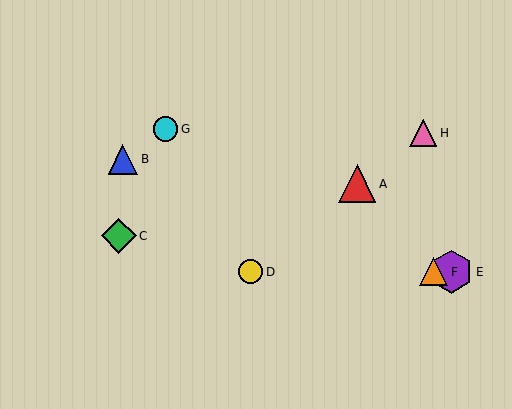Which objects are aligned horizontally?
Objects D, E, F are aligned horizontally.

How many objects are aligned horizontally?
3 objects (D, E, F) are aligned horizontally.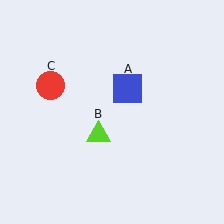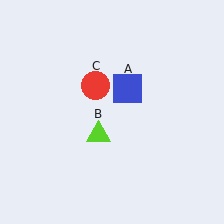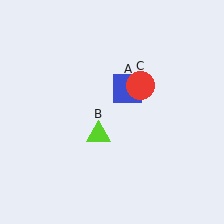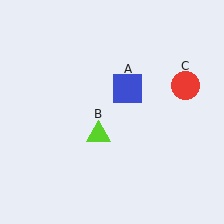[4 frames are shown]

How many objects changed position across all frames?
1 object changed position: red circle (object C).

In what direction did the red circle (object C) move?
The red circle (object C) moved right.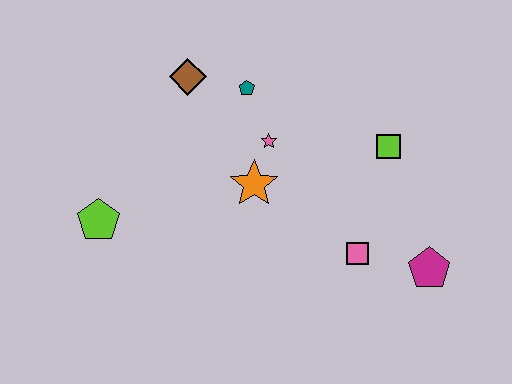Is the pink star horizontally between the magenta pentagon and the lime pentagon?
Yes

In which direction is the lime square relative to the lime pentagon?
The lime square is to the right of the lime pentagon.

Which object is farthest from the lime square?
The lime pentagon is farthest from the lime square.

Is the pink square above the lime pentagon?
No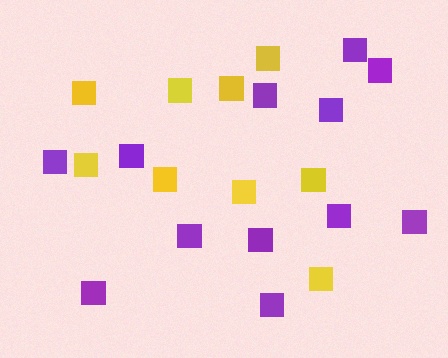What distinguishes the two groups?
There are 2 groups: one group of yellow squares (9) and one group of purple squares (12).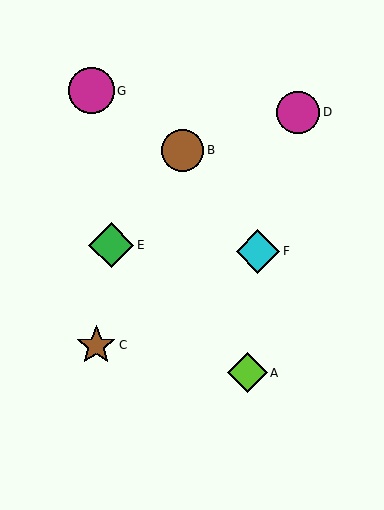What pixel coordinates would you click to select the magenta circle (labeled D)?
Click at (298, 112) to select the magenta circle D.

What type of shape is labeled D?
Shape D is a magenta circle.